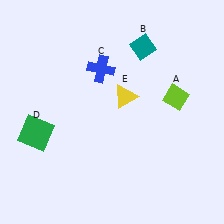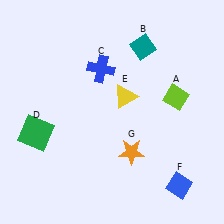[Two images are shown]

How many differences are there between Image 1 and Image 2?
There are 2 differences between the two images.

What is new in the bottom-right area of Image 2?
A blue diamond (F) was added in the bottom-right area of Image 2.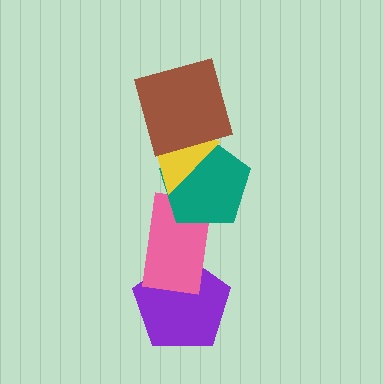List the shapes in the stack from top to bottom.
From top to bottom: the brown square, the yellow triangle, the teal pentagon, the pink rectangle, the purple pentagon.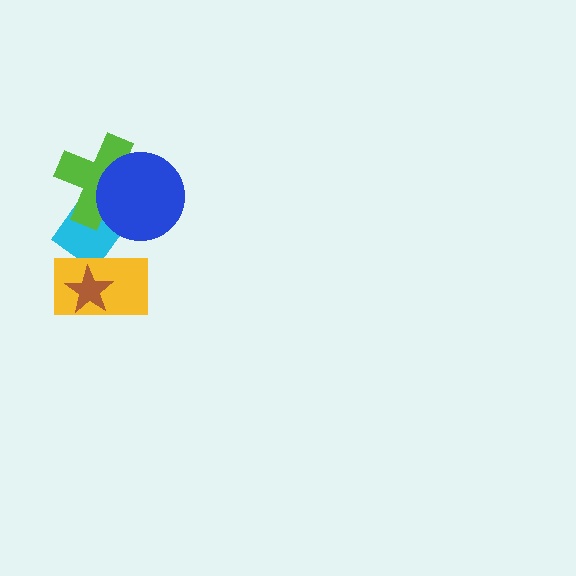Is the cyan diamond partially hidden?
Yes, it is partially covered by another shape.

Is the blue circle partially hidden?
No, no other shape covers it.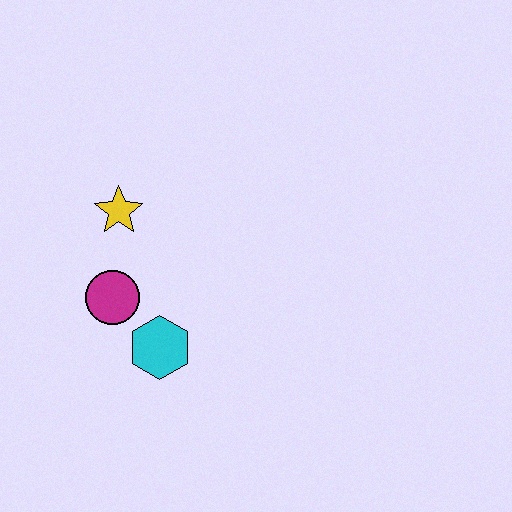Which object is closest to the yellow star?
The magenta circle is closest to the yellow star.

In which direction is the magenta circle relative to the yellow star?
The magenta circle is below the yellow star.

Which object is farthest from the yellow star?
The cyan hexagon is farthest from the yellow star.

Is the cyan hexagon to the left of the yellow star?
No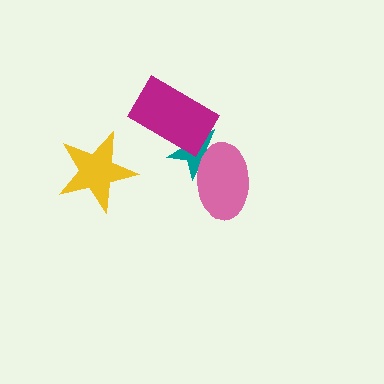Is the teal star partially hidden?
Yes, it is partially covered by another shape.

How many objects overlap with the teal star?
2 objects overlap with the teal star.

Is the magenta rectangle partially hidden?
No, no other shape covers it.